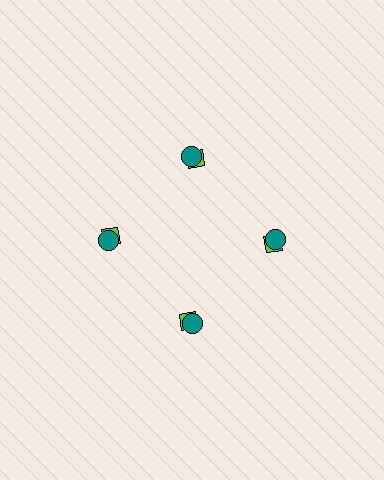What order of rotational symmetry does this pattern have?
This pattern has 4-fold rotational symmetry.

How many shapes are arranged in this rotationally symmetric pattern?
There are 8 shapes, arranged in 4 groups of 2.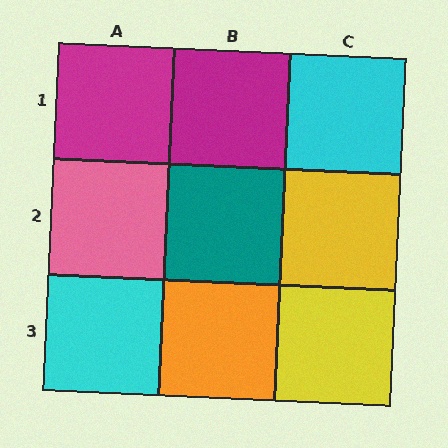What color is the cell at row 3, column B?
Orange.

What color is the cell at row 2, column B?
Teal.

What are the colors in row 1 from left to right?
Magenta, magenta, cyan.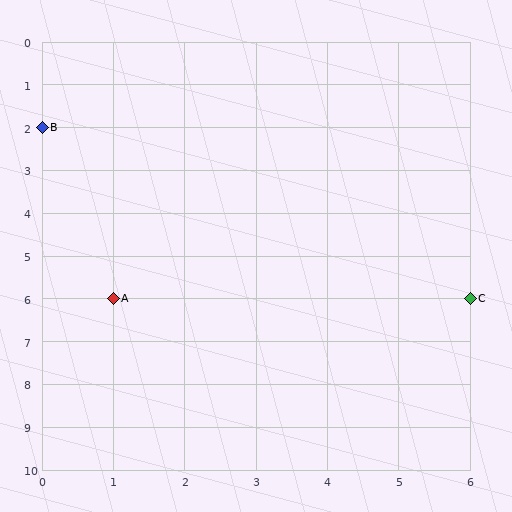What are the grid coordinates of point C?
Point C is at grid coordinates (6, 6).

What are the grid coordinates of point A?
Point A is at grid coordinates (1, 6).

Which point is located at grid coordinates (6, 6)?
Point C is at (6, 6).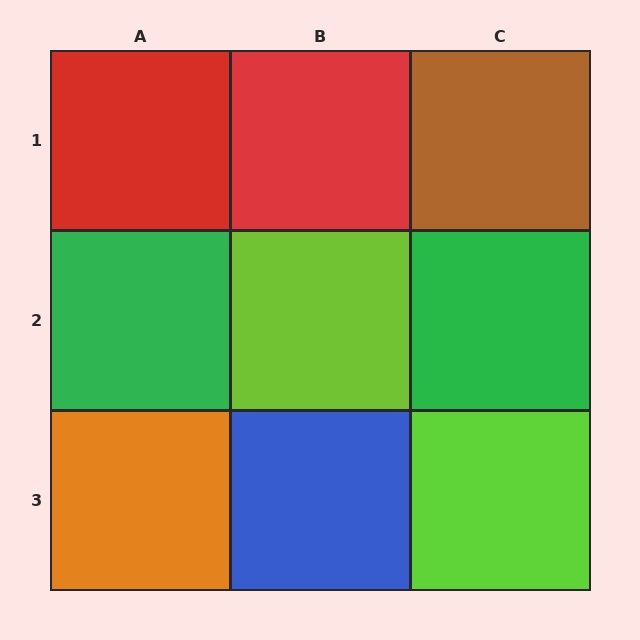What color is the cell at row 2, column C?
Green.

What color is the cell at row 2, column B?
Lime.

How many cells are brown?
1 cell is brown.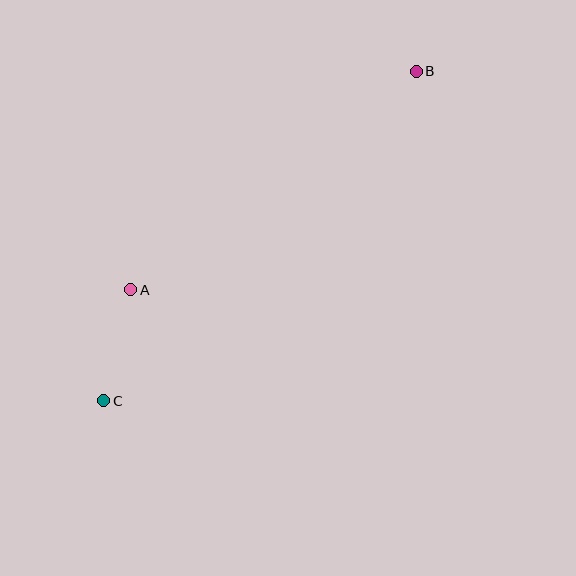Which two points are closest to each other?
Points A and C are closest to each other.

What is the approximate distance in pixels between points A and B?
The distance between A and B is approximately 359 pixels.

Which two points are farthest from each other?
Points B and C are farthest from each other.